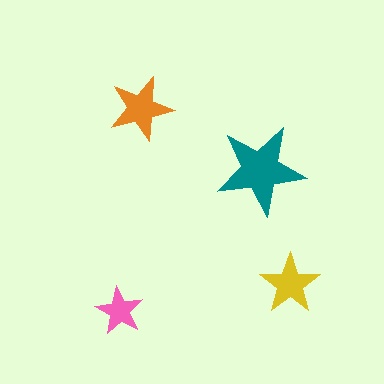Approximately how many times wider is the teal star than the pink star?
About 2 times wider.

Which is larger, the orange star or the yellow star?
The orange one.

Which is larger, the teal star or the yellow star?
The teal one.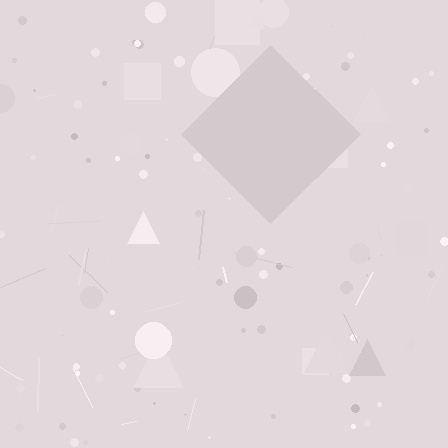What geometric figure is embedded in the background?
A diamond is embedded in the background.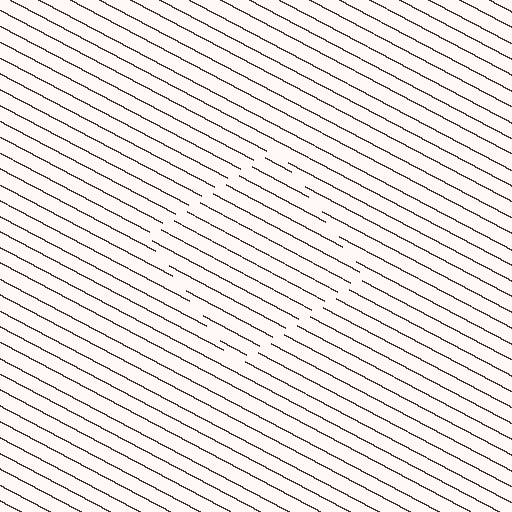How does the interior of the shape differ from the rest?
The interior of the shape contains the same grating, shifted by half a period — the contour is defined by the phase discontinuity where line-ends from the inner and outer gratings abut.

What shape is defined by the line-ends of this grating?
An illusory square. The interior of the shape contains the same grating, shifted by half a period — the contour is defined by the phase discontinuity where line-ends from the inner and outer gratings abut.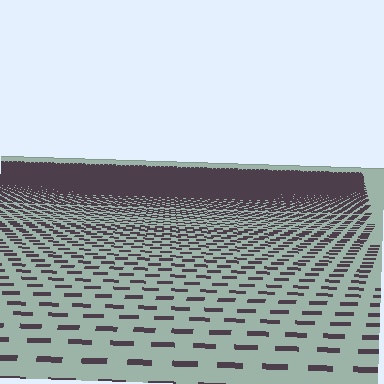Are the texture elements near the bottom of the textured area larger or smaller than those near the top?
Larger. Near the bottom, elements are closer to the viewer and appear at a bigger on-screen size.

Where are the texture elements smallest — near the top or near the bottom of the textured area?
Near the top.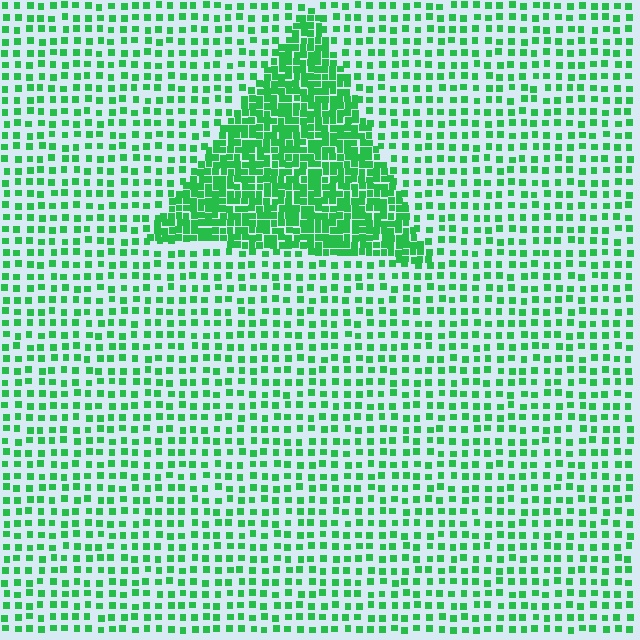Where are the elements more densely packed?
The elements are more densely packed inside the triangle boundary.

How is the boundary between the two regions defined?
The boundary is defined by a change in element density (approximately 2.6x ratio). All elements are the same color, size, and shape.